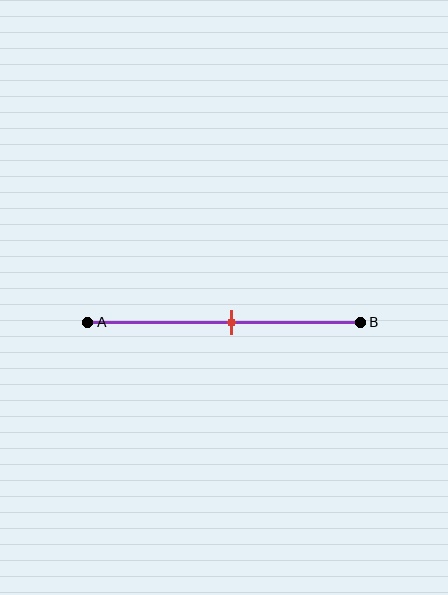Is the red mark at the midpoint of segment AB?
Yes, the mark is approximately at the midpoint.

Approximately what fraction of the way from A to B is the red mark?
The red mark is approximately 55% of the way from A to B.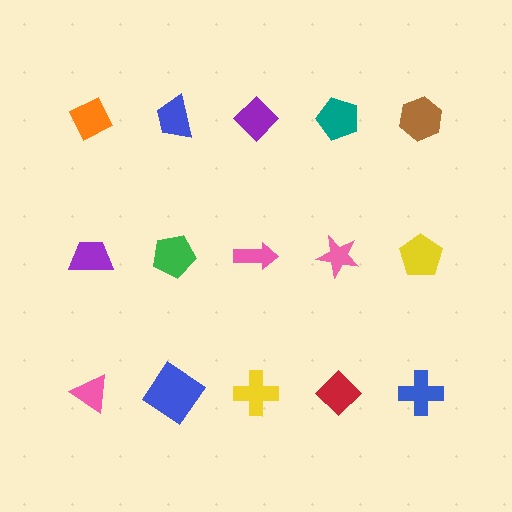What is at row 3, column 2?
A blue diamond.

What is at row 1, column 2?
A blue trapezoid.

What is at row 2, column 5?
A yellow pentagon.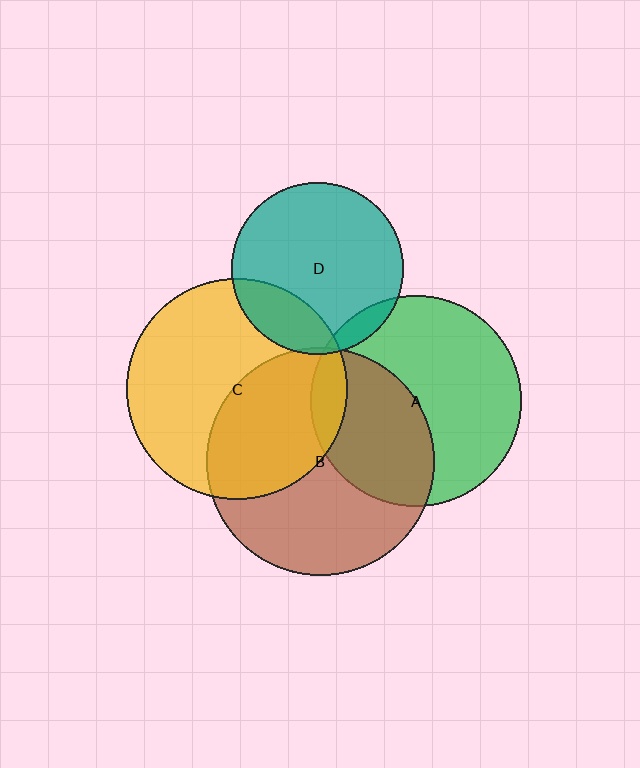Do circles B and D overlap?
Yes.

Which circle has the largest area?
Circle B (brown).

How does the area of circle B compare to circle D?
Approximately 1.8 times.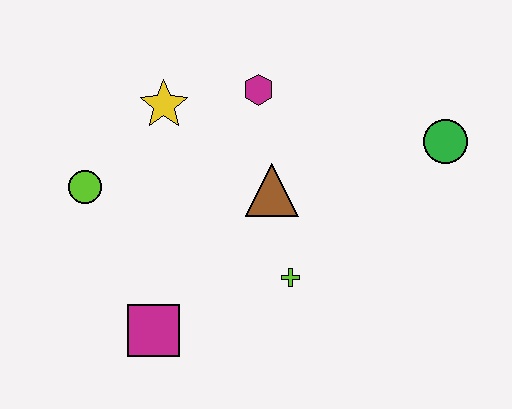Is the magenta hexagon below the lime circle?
No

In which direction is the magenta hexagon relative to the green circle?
The magenta hexagon is to the left of the green circle.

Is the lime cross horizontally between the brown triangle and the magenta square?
No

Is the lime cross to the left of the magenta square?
No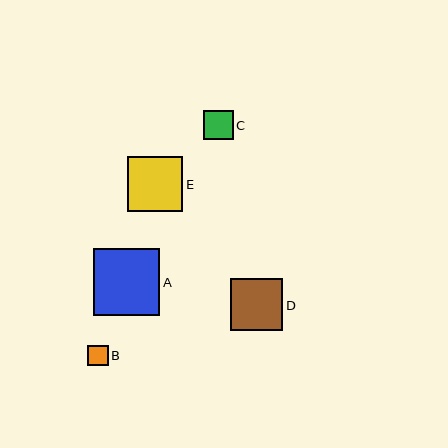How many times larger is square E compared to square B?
Square E is approximately 2.7 times the size of square B.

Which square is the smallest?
Square B is the smallest with a size of approximately 20 pixels.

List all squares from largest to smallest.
From largest to smallest: A, E, D, C, B.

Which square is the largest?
Square A is the largest with a size of approximately 67 pixels.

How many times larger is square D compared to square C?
Square D is approximately 1.8 times the size of square C.